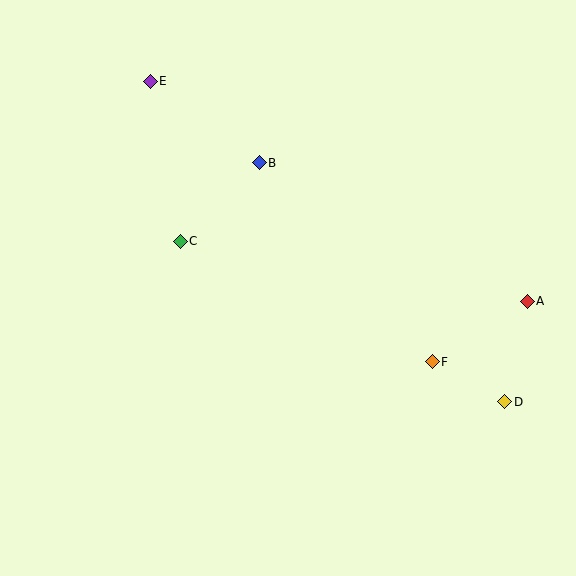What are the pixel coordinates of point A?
Point A is at (527, 301).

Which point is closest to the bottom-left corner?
Point C is closest to the bottom-left corner.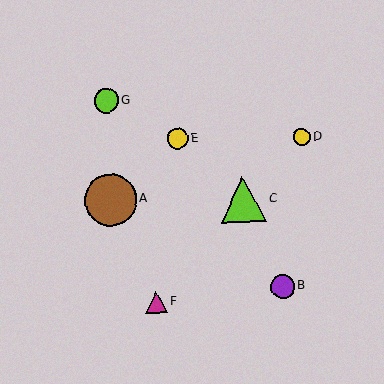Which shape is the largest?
The brown circle (labeled A) is the largest.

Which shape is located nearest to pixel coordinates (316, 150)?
The yellow circle (labeled D) at (302, 137) is nearest to that location.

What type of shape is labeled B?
Shape B is a purple circle.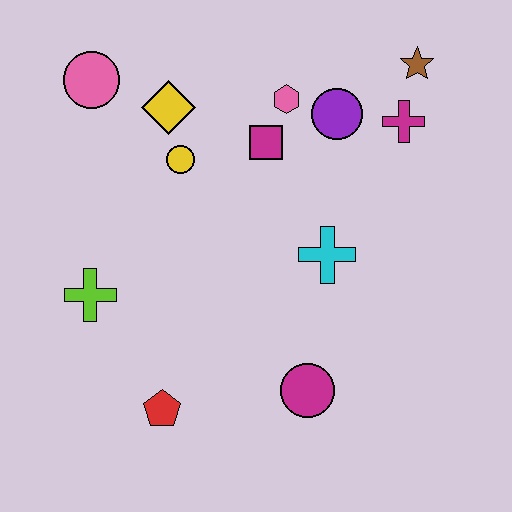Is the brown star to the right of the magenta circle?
Yes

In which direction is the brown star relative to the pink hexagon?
The brown star is to the right of the pink hexagon.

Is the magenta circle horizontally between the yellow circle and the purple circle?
Yes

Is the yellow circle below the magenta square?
Yes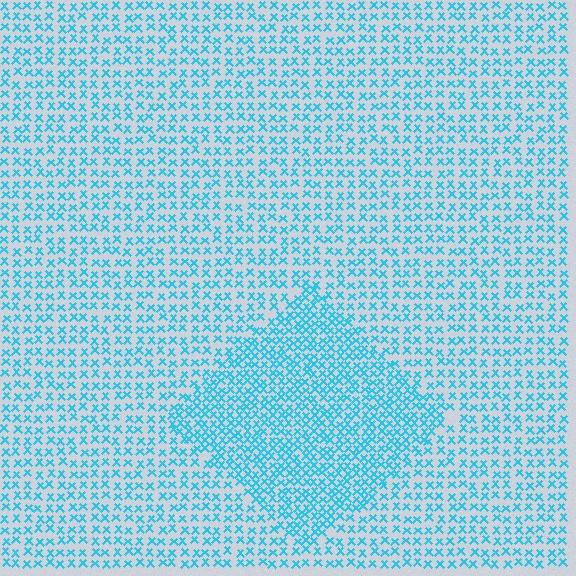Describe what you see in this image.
The image contains small cyan elements arranged at two different densities. A diamond-shaped region is visible where the elements are more densely packed than the surrounding area.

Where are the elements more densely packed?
The elements are more densely packed inside the diamond boundary.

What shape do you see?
I see a diamond.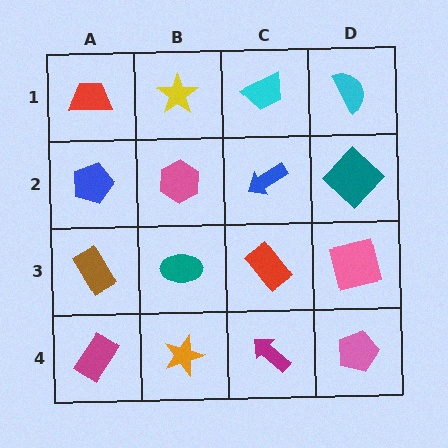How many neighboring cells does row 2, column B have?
4.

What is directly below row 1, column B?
A pink hexagon.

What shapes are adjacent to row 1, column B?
A pink hexagon (row 2, column B), a red trapezoid (row 1, column A), a cyan trapezoid (row 1, column C).